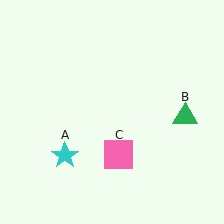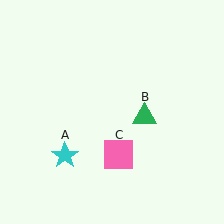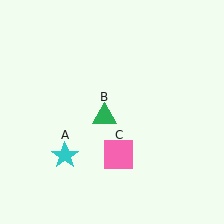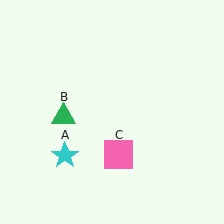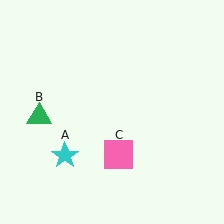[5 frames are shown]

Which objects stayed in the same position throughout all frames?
Cyan star (object A) and pink square (object C) remained stationary.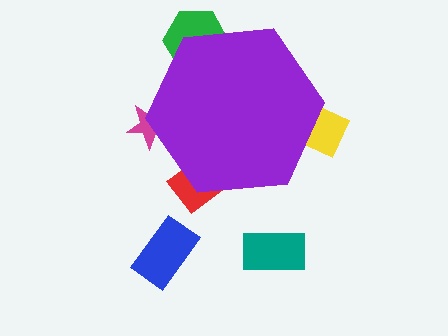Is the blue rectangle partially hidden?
No, the blue rectangle is fully visible.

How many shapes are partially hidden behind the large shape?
4 shapes are partially hidden.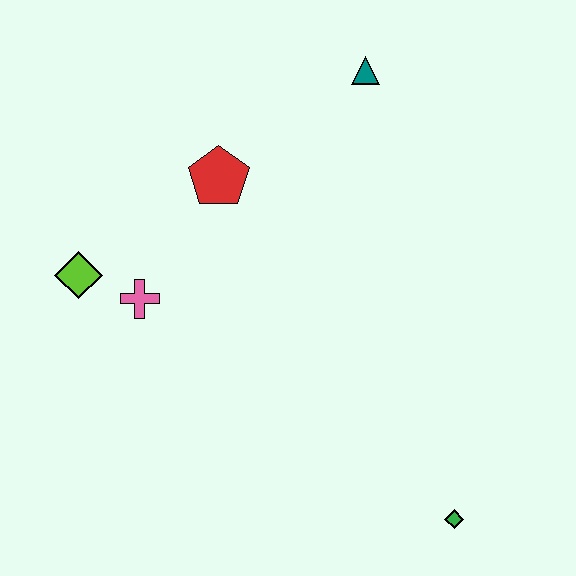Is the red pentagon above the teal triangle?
No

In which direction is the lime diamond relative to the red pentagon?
The lime diamond is to the left of the red pentagon.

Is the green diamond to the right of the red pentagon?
Yes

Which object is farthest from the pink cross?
The green diamond is farthest from the pink cross.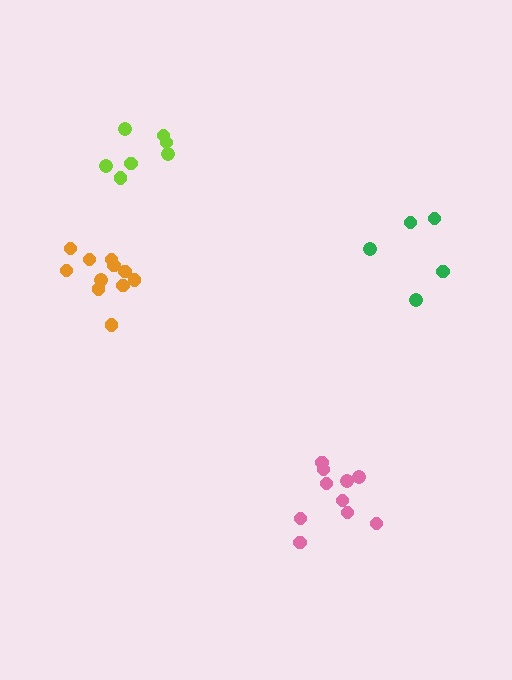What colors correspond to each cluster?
The clusters are colored: pink, orange, green, lime.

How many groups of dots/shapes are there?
There are 4 groups.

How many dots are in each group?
Group 1: 10 dots, Group 2: 11 dots, Group 3: 5 dots, Group 4: 7 dots (33 total).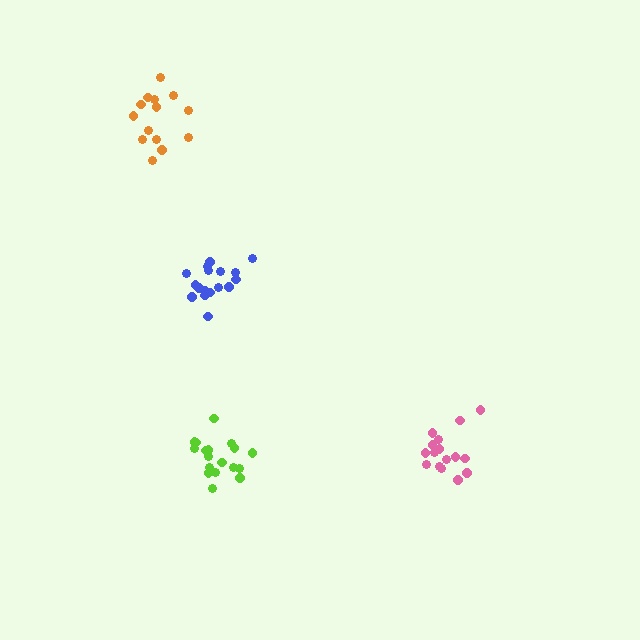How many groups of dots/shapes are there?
There are 4 groups.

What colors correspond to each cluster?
The clusters are colored: pink, blue, lime, orange.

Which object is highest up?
The orange cluster is topmost.